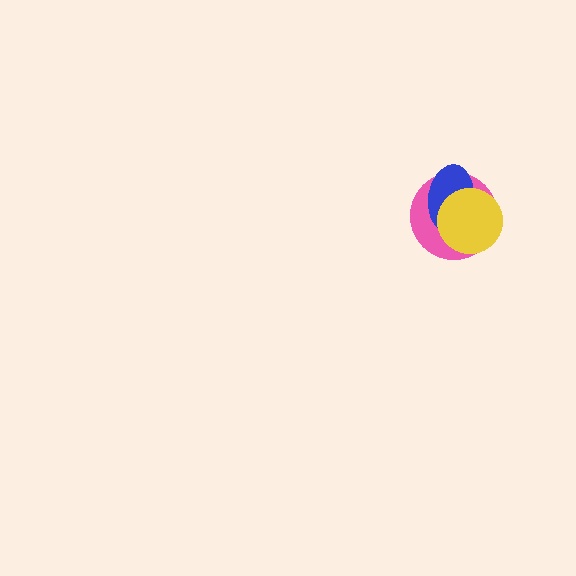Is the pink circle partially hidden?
Yes, it is partially covered by another shape.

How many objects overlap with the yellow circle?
2 objects overlap with the yellow circle.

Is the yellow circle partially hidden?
No, no other shape covers it.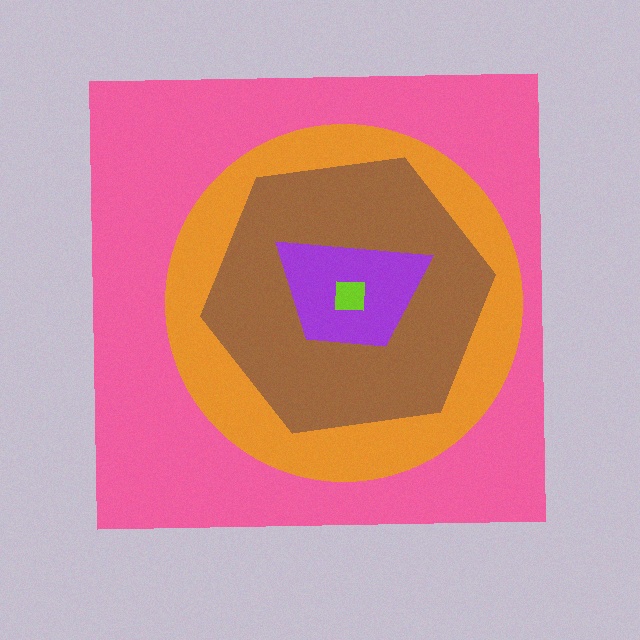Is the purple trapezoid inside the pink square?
Yes.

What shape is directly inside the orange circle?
The brown hexagon.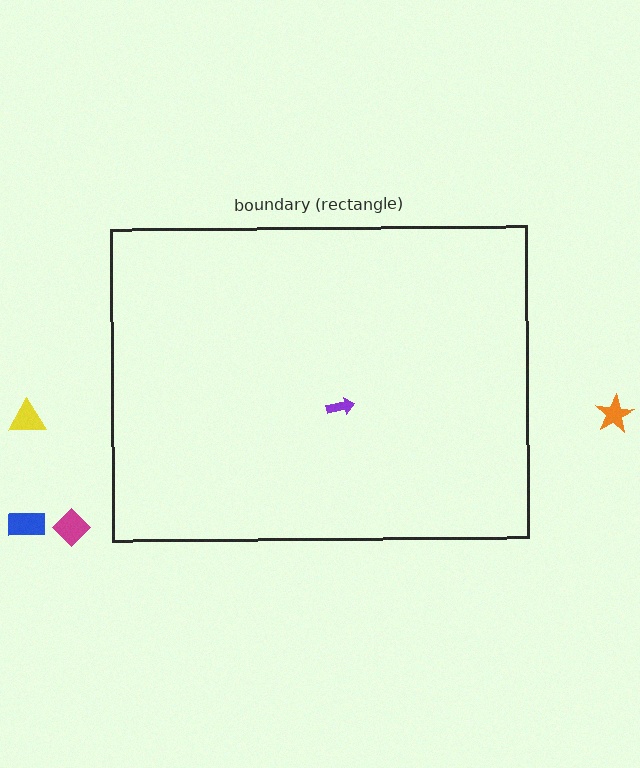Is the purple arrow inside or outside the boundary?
Inside.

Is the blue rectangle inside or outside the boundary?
Outside.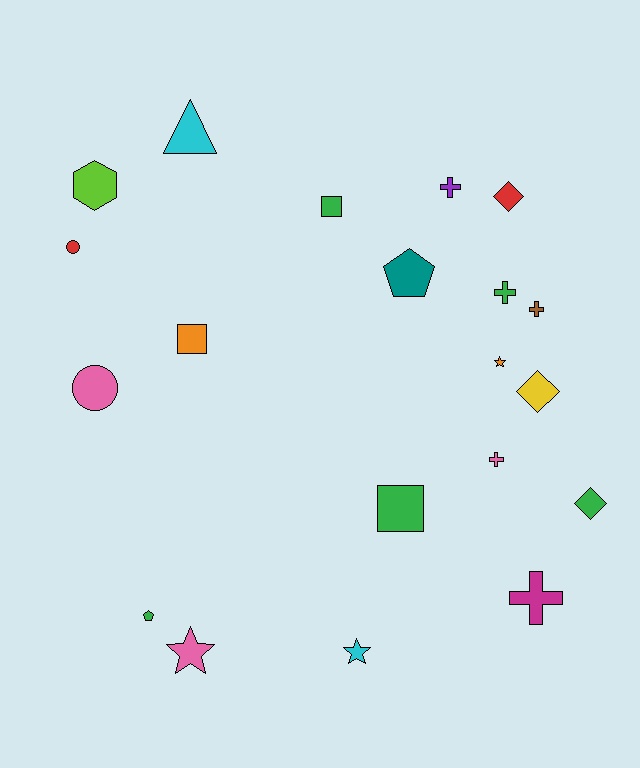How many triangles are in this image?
There is 1 triangle.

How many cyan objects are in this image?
There are 2 cyan objects.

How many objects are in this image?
There are 20 objects.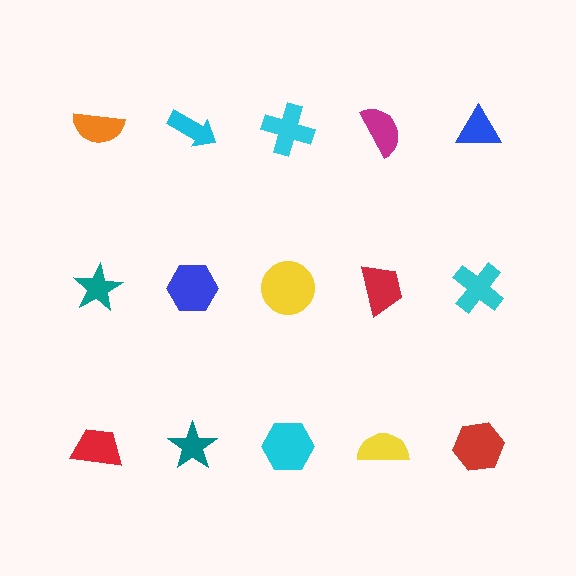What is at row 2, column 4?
A red trapezoid.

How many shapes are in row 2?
5 shapes.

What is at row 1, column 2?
A cyan arrow.